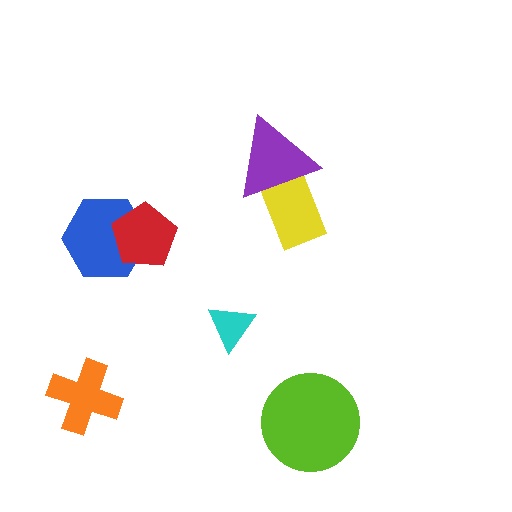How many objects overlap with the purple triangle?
1 object overlaps with the purple triangle.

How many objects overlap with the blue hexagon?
1 object overlaps with the blue hexagon.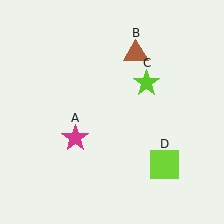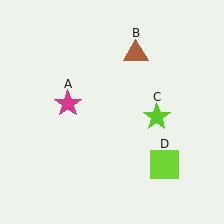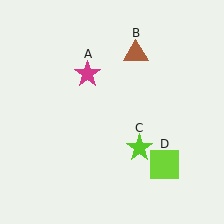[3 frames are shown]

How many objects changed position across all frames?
2 objects changed position: magenta star (object A), lime star (object C).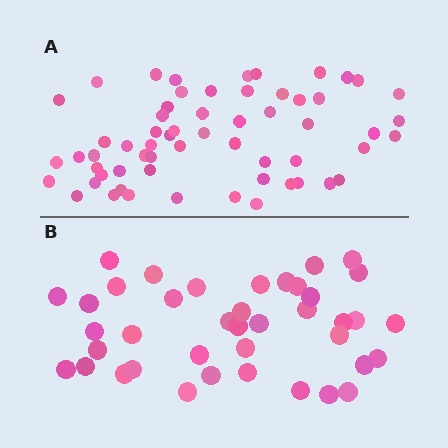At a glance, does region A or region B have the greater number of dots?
Region A (the top region) has more dots.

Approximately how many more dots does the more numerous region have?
Region A has approximately 20 more dots than region B.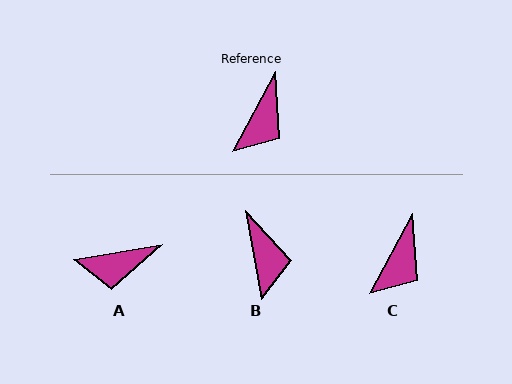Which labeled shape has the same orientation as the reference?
C.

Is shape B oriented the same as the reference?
No, it is off by about 39 degrees.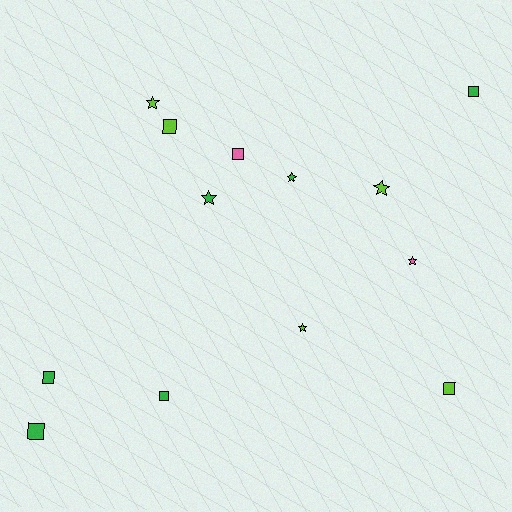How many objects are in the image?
There are 13 objects.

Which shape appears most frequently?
Square, with 7 objects.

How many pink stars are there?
There is 1 pink star.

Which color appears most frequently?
Green, with 6 objects.